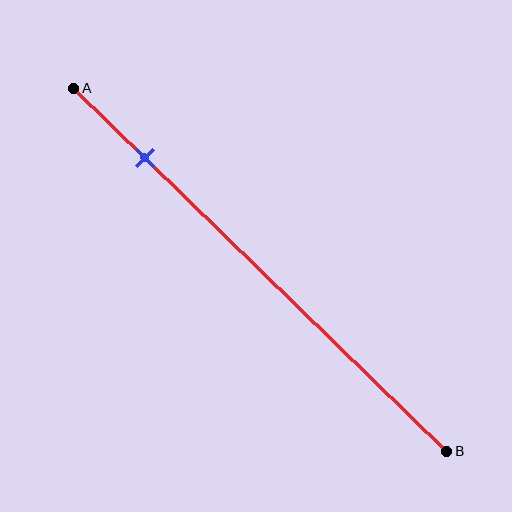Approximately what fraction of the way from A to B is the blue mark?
The blue mark is approximately 20% of the way from A to B.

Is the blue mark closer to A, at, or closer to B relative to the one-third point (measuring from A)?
The blue mark is closer to point A than the one-third point of segment AB.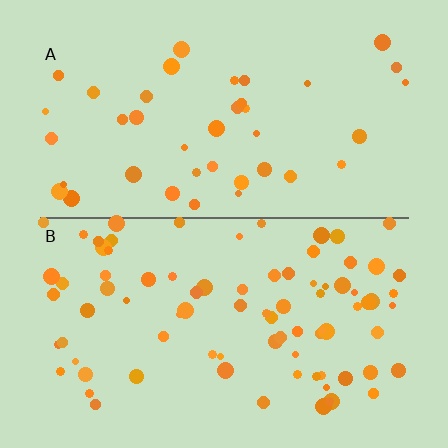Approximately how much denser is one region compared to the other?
Approximately 2.1× — region B over region A.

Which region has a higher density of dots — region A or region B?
B (the bottom).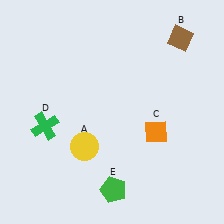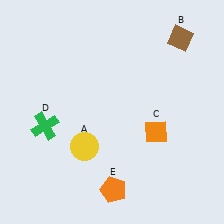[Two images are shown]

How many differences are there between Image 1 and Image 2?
There is 1 difference between the two images.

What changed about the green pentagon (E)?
In Image 1, E is green. In Image 2, it changed to orange.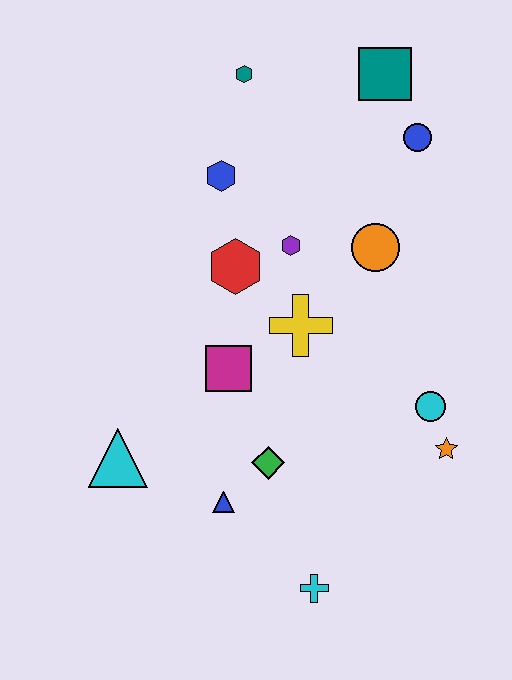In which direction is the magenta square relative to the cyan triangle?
The magenta square is to the right of the cyan triangle.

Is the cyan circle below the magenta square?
Yes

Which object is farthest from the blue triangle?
The teal square is farthest from the blue triangle.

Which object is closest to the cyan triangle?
The blue triangle is closest to the cyan triangle.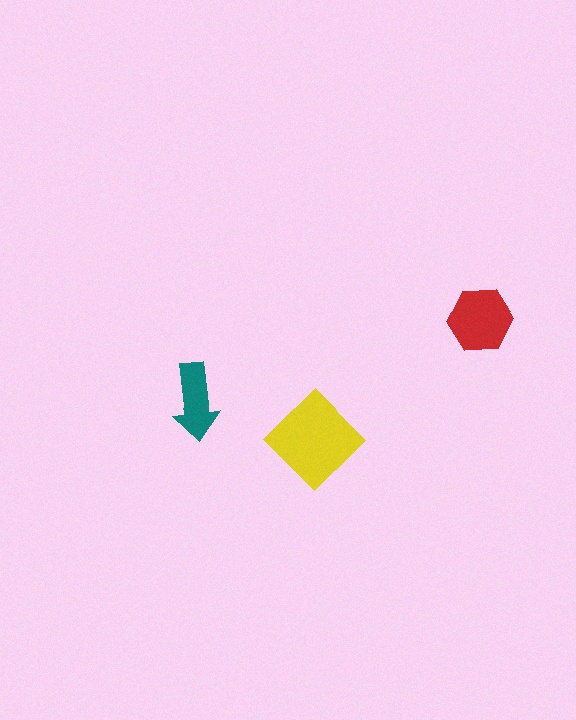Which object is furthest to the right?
The red hexagon is rightmost.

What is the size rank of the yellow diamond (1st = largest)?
1st.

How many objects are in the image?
There are 3 objects in the image.